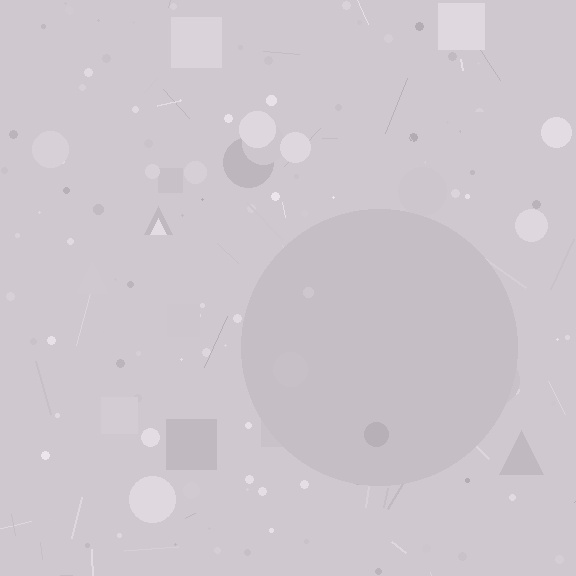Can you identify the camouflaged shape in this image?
The camouflaged shape is a circle.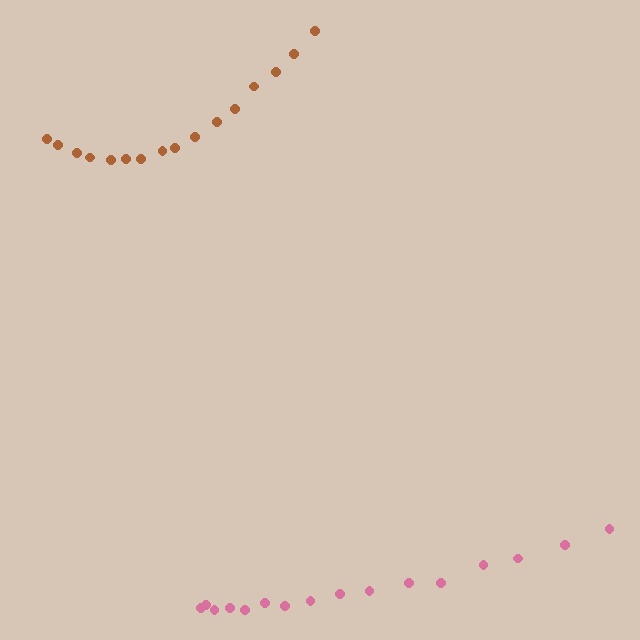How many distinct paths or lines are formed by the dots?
There are 2 distinct paths.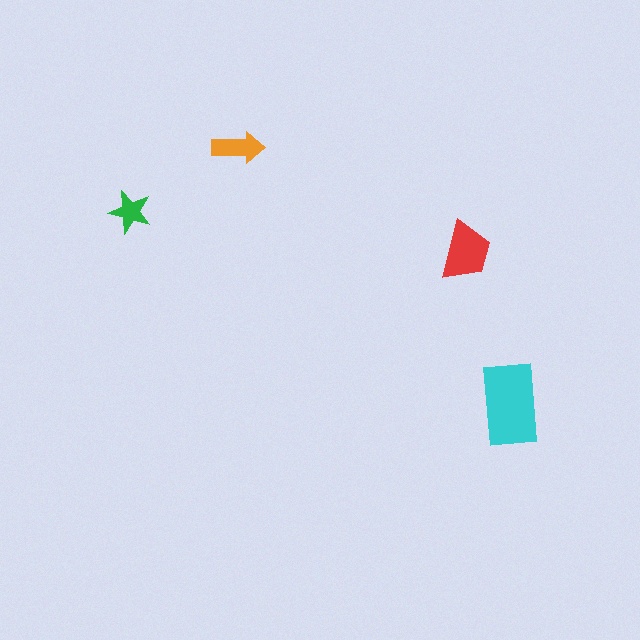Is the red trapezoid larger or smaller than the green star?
Larger.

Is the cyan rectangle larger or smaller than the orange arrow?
Larger.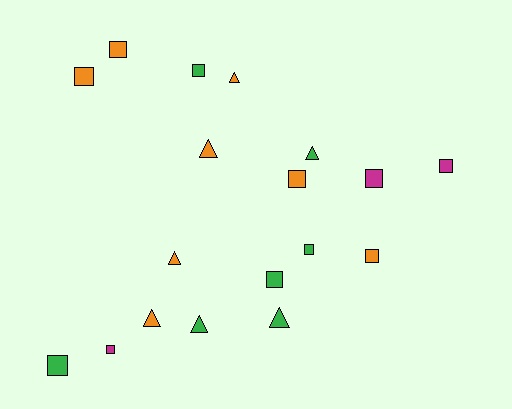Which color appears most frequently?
Orange, with 8 objects.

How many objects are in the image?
There are 18 objects.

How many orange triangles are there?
There are 4 orange triangles.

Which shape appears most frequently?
Square, with 11 objects.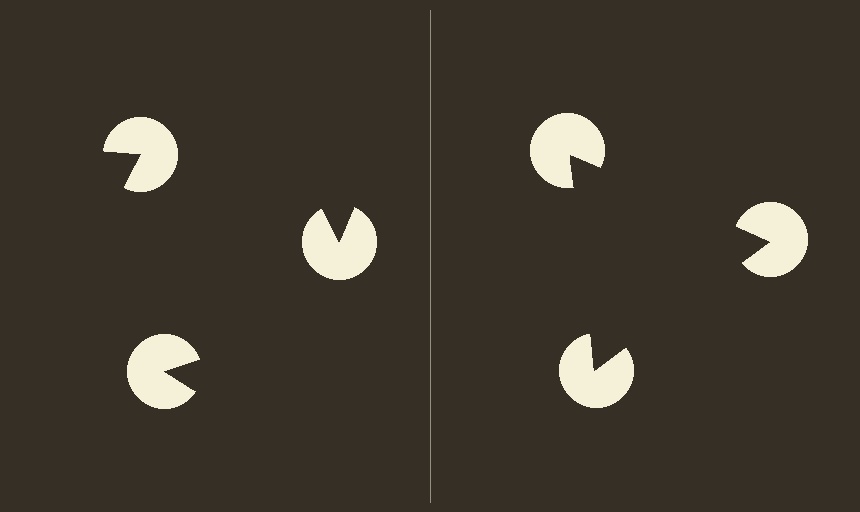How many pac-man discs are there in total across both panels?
6 — 3 on each side.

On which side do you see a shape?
An illusory triangle appears on the right side. On the left side the wedge cuts are rotated, so no coherent shape forms.